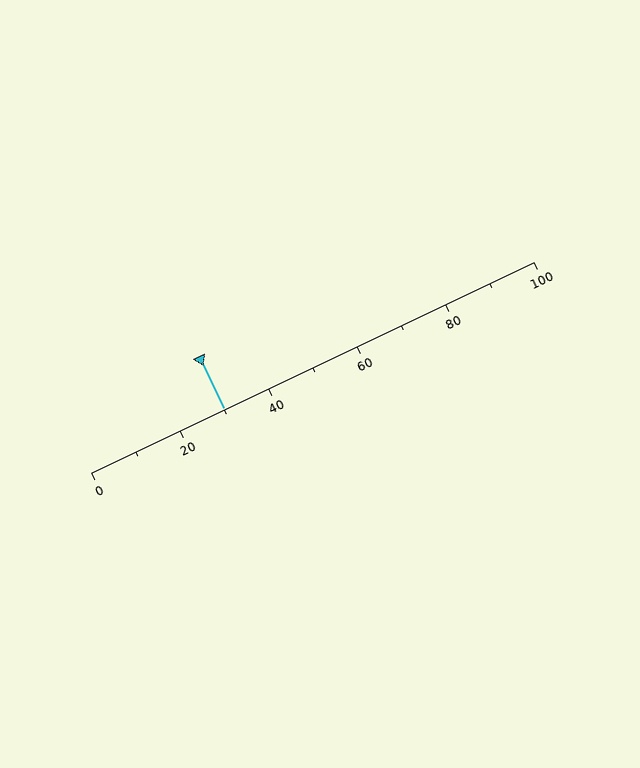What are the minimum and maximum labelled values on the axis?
The axis runs from 0 to 100.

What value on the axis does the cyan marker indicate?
The marker indicates approximately 30.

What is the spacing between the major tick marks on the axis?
The major ticks are spaced 20 apart.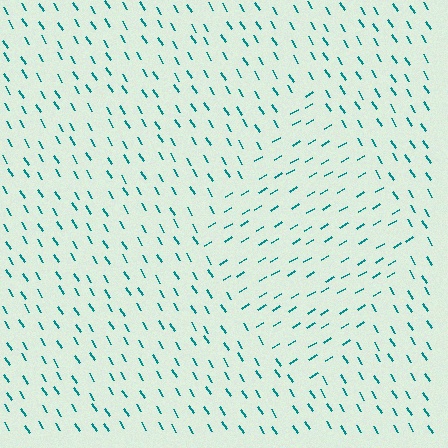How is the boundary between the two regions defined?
The boundary is defined purely by a change in line orientation (approximately 89 degrees difference). All lines are the same color and thickness.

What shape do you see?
I see a diamond.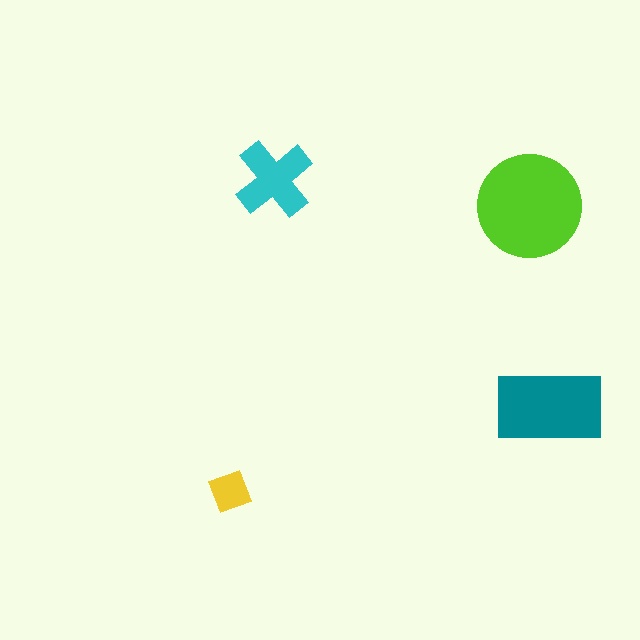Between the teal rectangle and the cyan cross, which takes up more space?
The teal rectangle.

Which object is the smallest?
The yellow diamond.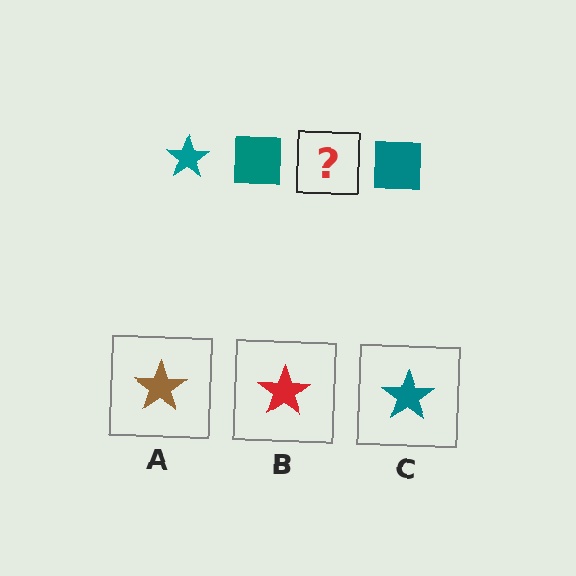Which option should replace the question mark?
Option C.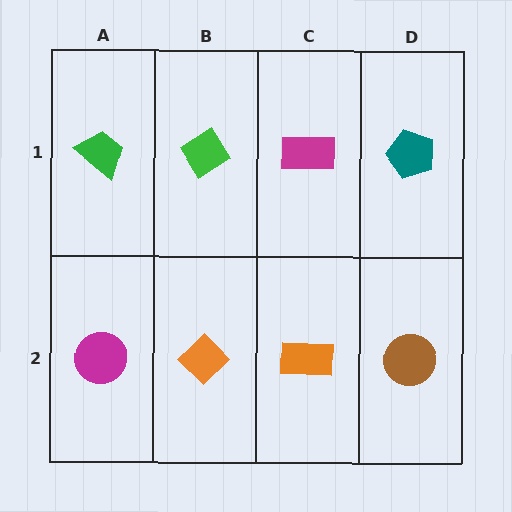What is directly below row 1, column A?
A magenta circle.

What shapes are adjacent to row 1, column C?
An orange rectangle (row 2, column C), a green diamond (row 1, column B), a teal pentagon (row 1, column D).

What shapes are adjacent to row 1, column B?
An orange diamond (row 2, column B), a green trapezoid (row 1, column A), a magenta rectangle (row 1, column C).